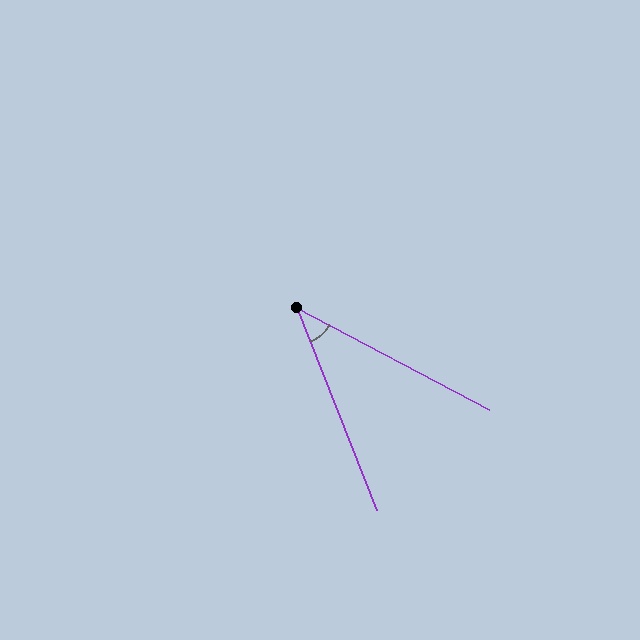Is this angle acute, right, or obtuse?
It is acute.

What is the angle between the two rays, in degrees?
Approximately 40 degrees.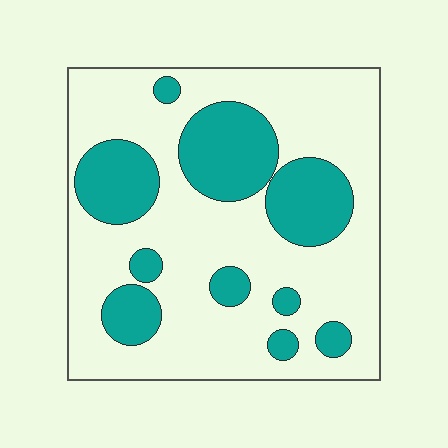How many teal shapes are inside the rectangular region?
10.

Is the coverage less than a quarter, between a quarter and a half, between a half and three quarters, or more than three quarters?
Between a quarter and a half.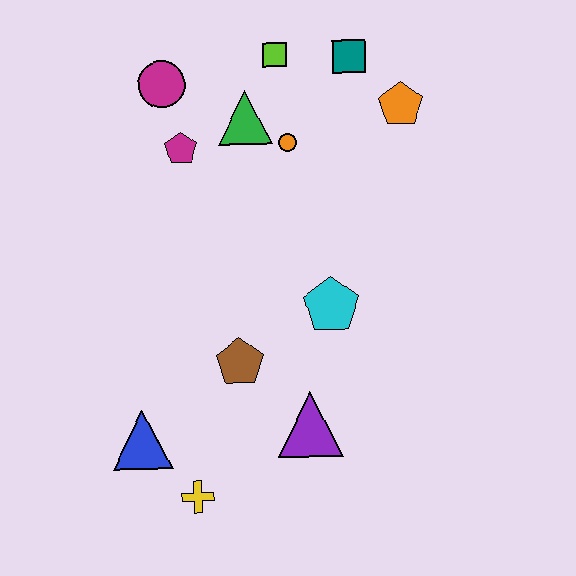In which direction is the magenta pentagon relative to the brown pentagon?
The magenta pentagon is above the brown pentagon.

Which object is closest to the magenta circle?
The magenta pentagon is closest to the magenta circle.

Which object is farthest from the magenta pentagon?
The yellow cross is farthest from the magenta pentagon.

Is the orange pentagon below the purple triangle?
No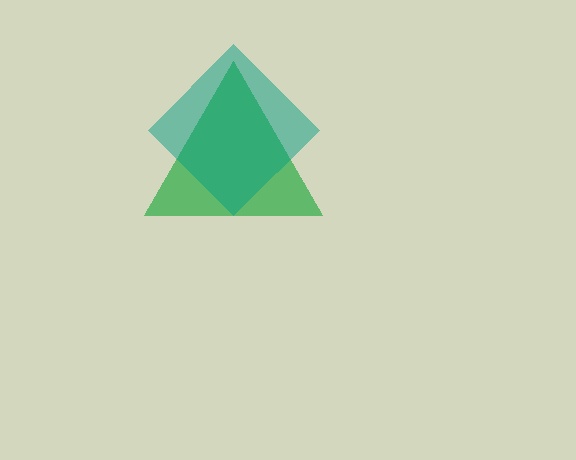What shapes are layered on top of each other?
The layered shapes are: a green triangle, a teal diamond.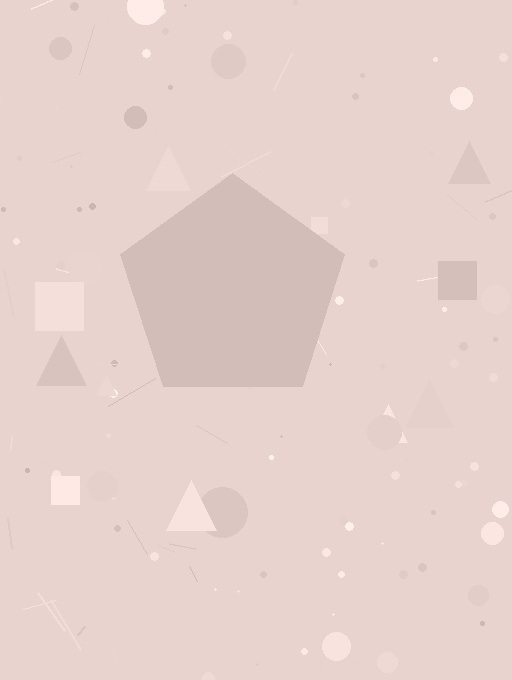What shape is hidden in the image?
A pentagon is hidden in the image.